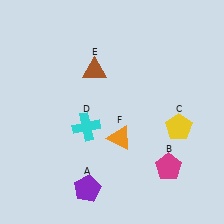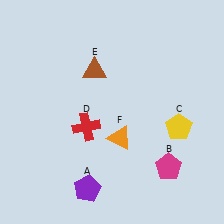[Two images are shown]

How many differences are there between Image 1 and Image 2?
There is 1 difference between the two images.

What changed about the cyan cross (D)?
In Image 1, D is cyan. In Image 2, it changed to red.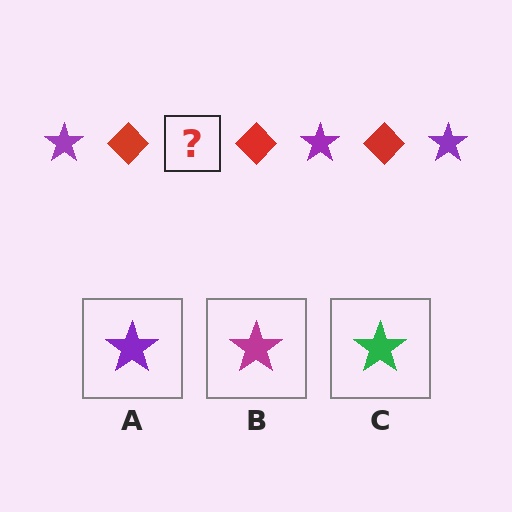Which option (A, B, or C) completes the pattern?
A.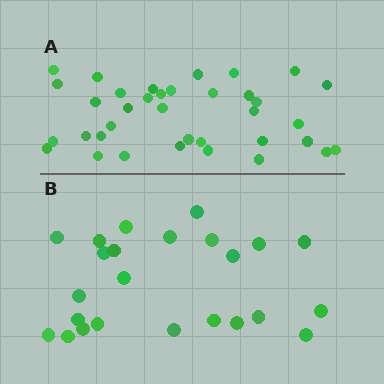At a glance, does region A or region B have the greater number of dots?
Region A (the top region) has more dots.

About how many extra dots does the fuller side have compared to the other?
Region A has roughly 12 or so more dots than region B.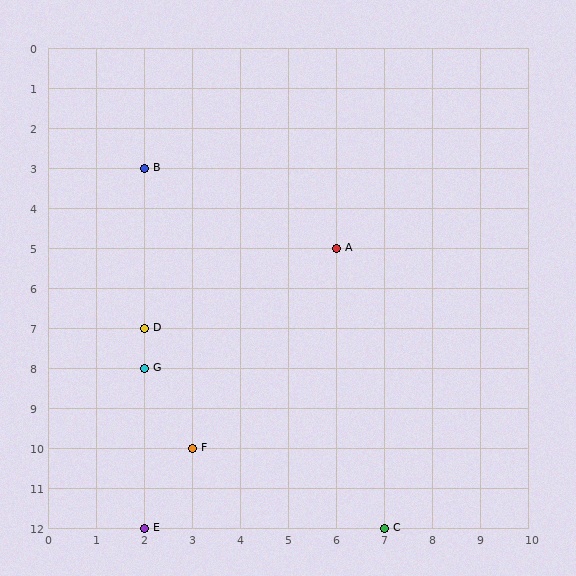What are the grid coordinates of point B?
Point B is at grid coordinates (2, 3).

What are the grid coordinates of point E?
Point E is at grid coordinates (2, 12).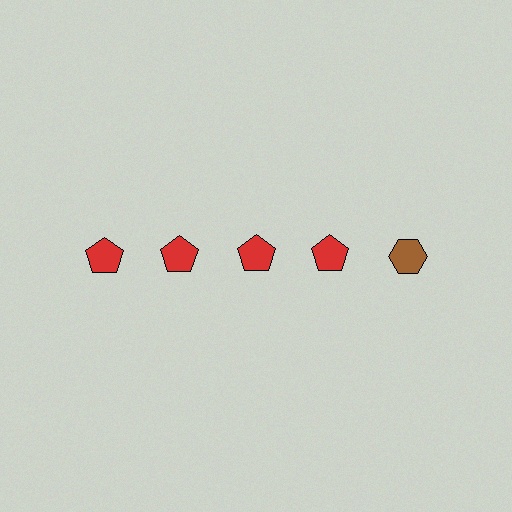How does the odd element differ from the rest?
It differs in both color (brown instead of red) and shape (hexagon instead of pentagon).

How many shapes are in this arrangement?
There are 5 shapes arranged in a grid pattern.